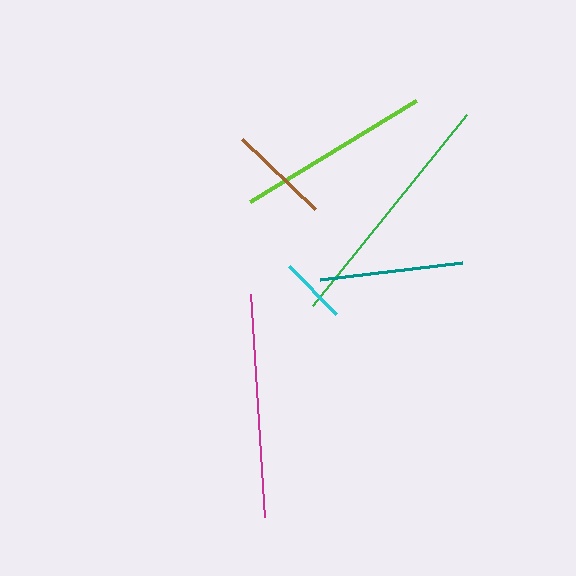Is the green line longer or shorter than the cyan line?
The green line is longer than the cyan line.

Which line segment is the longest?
The green line is the longest at approximately 245 pixels.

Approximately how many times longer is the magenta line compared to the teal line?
The magenta line is approximately 1.6 times the length of the teal line.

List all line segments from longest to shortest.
From longest to shortest: green, magenta, lime, teal, brown, cyan.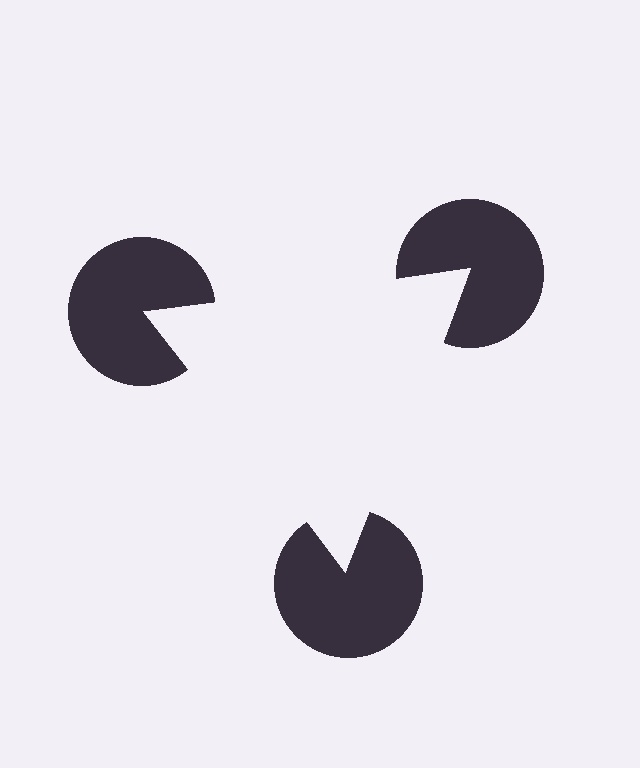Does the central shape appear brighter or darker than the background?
It typically appears slightly brighter than the background, even though no actual brightness change is drawn.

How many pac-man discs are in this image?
There are 3 — one at each vertex of the illusory triangle.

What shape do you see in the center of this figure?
An illusory triangle — its edges are inferred from the aligned wedge cuts in the pac-man discs, not physically drawn.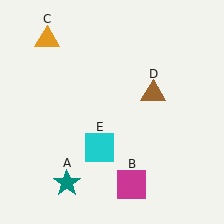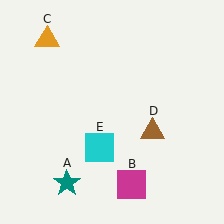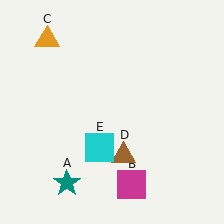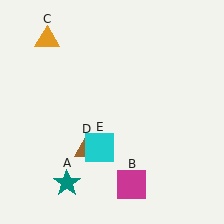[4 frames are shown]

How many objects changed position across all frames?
1 object changed position: brown triangle (object D).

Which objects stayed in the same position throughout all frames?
Teal star (object A) and magenta square (object B) and orange triangle (object C) and cyan square (object E) remained stationary.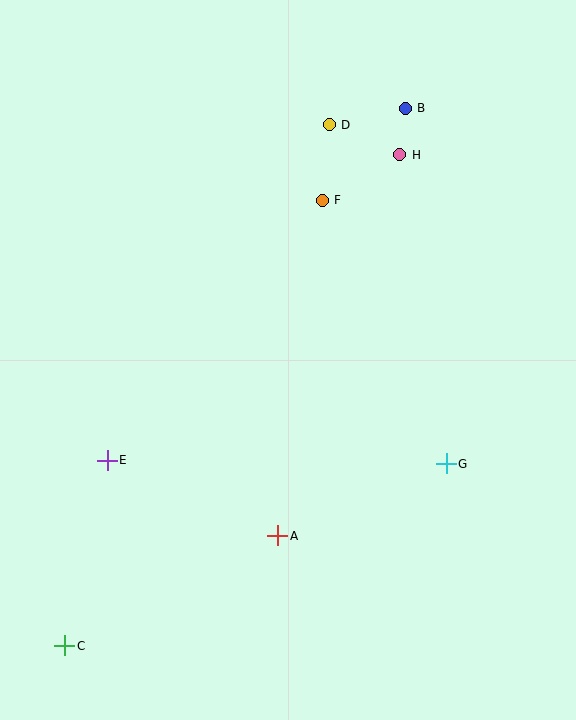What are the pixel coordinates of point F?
Point F is at (322, 200).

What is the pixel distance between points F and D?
The distance between F and D is 75 pixels.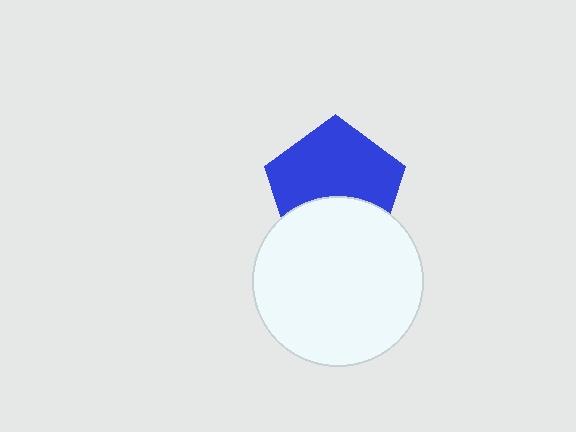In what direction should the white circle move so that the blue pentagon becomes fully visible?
The white circle should move down. That is the shortest direction to clear the overlap and leave the blue pentagon fully visible.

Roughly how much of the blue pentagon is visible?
About half of it is visible (roughly 64%).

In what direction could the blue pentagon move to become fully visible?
The blue pentagon could move up. That would shift it out from behind the white circle entirely.